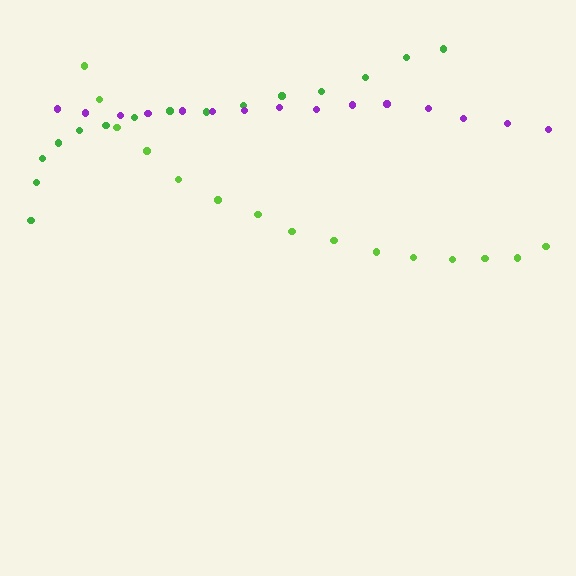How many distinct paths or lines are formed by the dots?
There are 3 distinct paths.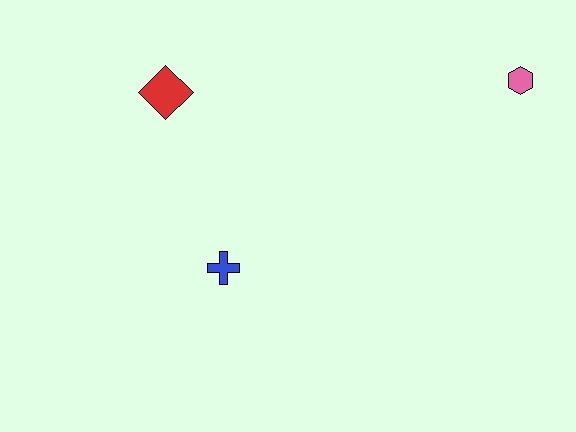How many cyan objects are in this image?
There are no cyan objects.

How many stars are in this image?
There are no stars.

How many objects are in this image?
There are 3 objects.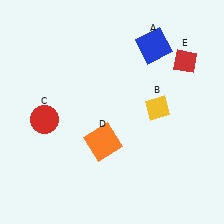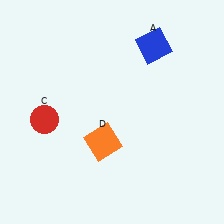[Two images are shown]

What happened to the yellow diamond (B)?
The yellow diamond (B) was removed in Image 2. It was in the top-right area of Image 1.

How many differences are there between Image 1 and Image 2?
There are 2 differences between the two images.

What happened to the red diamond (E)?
The red diamond (E) was removed in Image 2. It was in the top-right area of Image 1.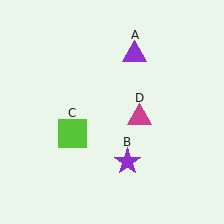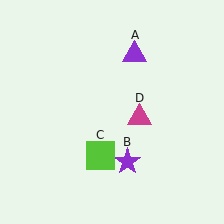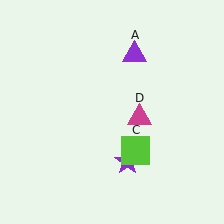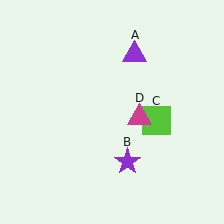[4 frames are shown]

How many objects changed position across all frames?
1 object changed position: lime square (object C).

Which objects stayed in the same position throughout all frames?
Purple triangle (object A) and purple star (object B) and magenta triangle (object D) remained stationary.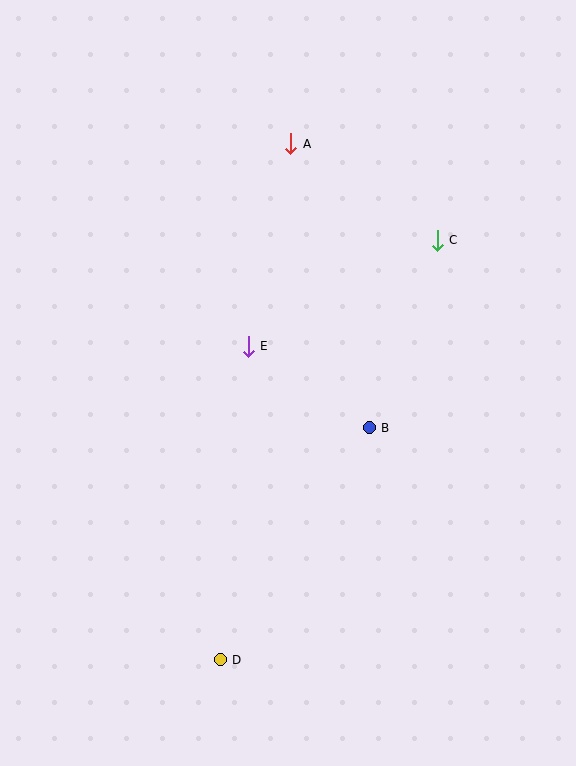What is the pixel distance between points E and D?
The distance between E and D is 315 pixels.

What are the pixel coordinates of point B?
Point B is at (369, 428).